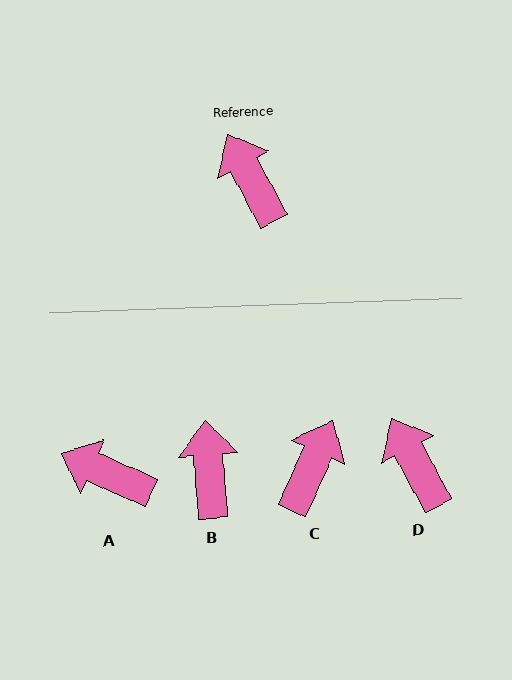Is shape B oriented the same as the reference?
No, it is off by about 24 degrees.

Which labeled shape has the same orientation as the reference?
D.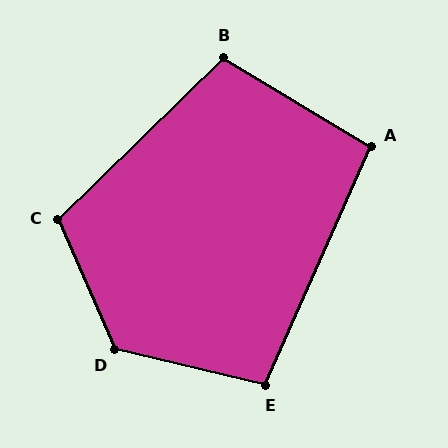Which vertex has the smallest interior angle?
A, at approximately 97 degrees.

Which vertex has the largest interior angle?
D, at approximately 127 degrees.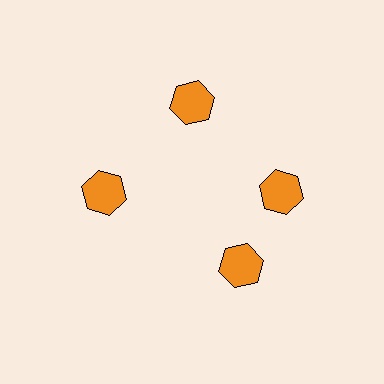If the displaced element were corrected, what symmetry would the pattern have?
It would have 4-fold rotational symmetry — the pattern would map onto itself every 90 degrees.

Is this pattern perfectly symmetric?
No. The 4 orange hexagons are arranged in a ring, but one element near the 6 o'clock position is rotated out of alignment along the ring, breaking the 4-fold rotational symmetry.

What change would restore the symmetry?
The symmetry would be restored by rotating it back into even spacing with its neighbors so that all 4 hexagons sit at equal angles and equal distance from the center.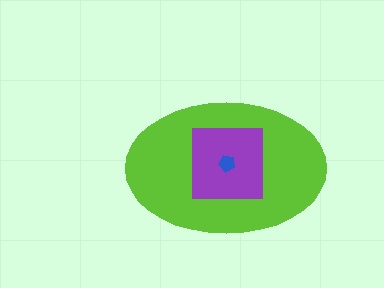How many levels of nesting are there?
3.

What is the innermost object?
The blue pentagon.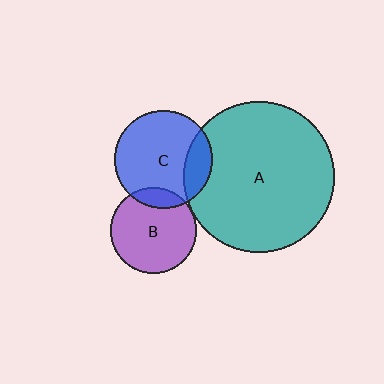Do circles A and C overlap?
Yes.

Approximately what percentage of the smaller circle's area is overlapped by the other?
Approximately 20%.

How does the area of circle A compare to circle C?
Approximately 2.4 times.